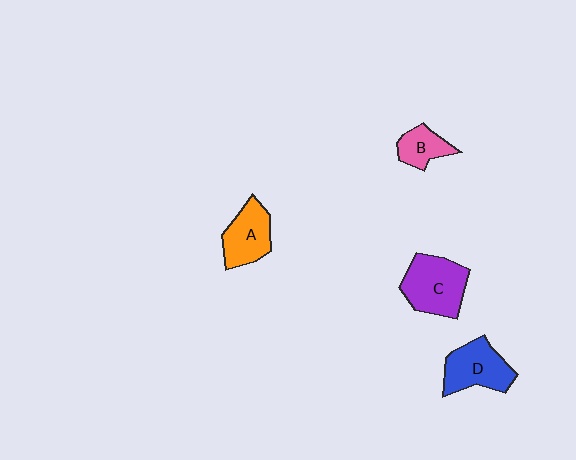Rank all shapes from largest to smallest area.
From largest to smallest: C (purple), D (blue), A (orange), B (pink).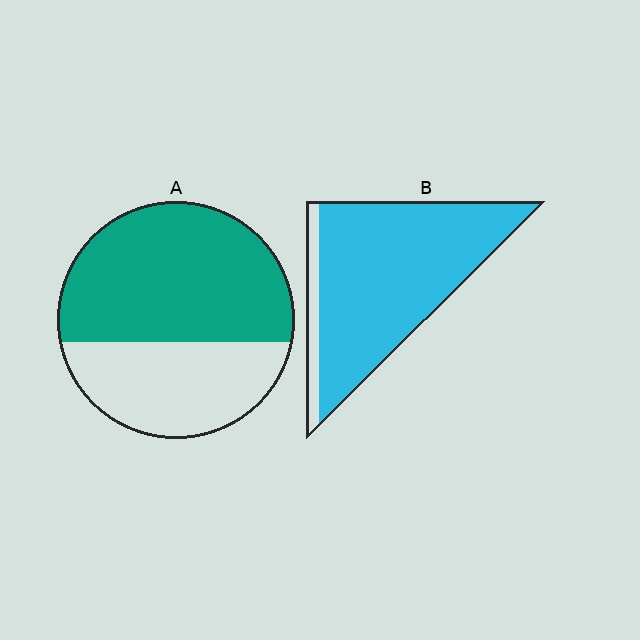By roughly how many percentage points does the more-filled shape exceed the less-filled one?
By roughly 30 percentage points (B over A).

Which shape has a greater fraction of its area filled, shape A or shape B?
Shape B.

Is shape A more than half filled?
Yes.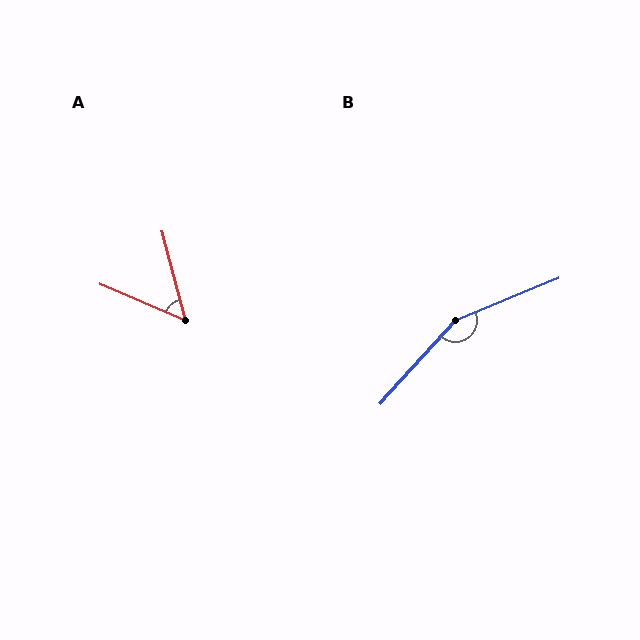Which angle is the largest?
B, at approximately 155 degrees.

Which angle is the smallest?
A, at approximately 52 degrees.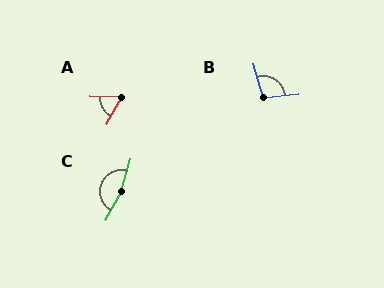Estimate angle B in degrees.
Approximately 100 degrees.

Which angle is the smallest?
A, at approximately 63 degrees.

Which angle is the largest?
C, at approximately 168 degrees.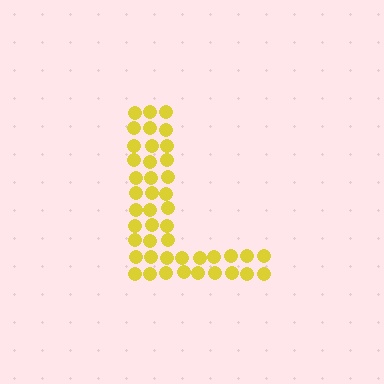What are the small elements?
The small elements are circles.